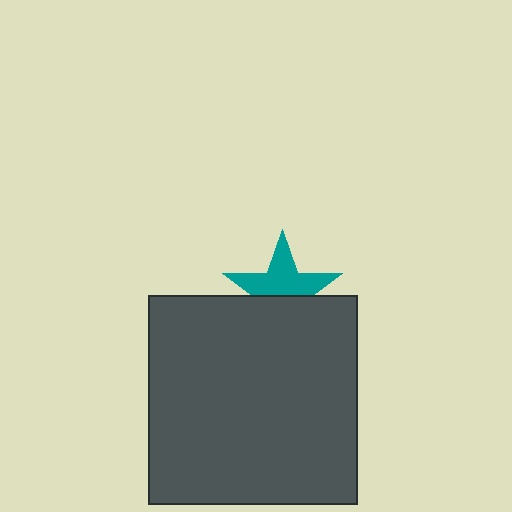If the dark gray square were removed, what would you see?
You would see the complete teal star.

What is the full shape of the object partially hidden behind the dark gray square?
The partially hidden object is a teal star.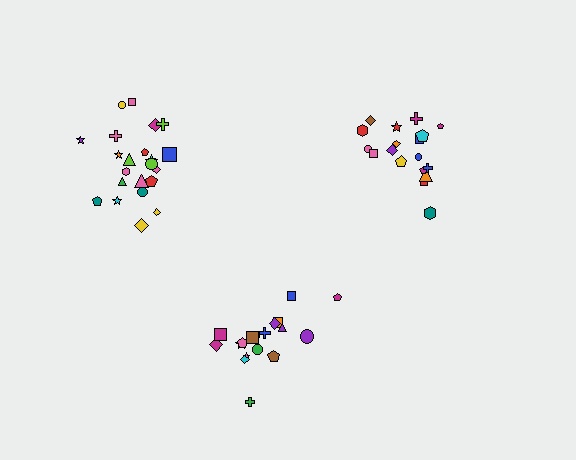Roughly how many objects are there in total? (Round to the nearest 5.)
Roughly 60 objects in total.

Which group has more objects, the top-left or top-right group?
The top-left group.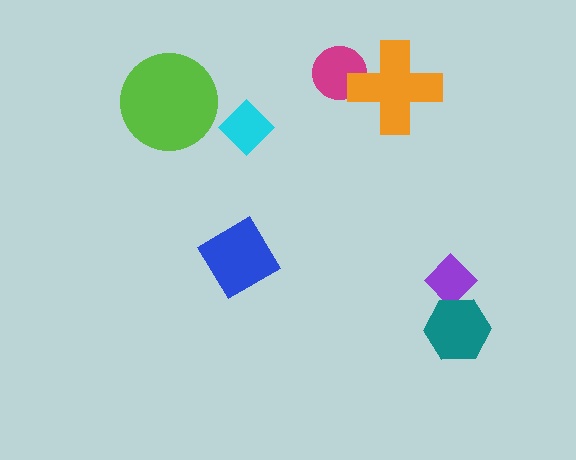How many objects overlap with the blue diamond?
0 objects overlap with the blue diamond.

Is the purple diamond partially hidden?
Yes, it is partially covered by another shape.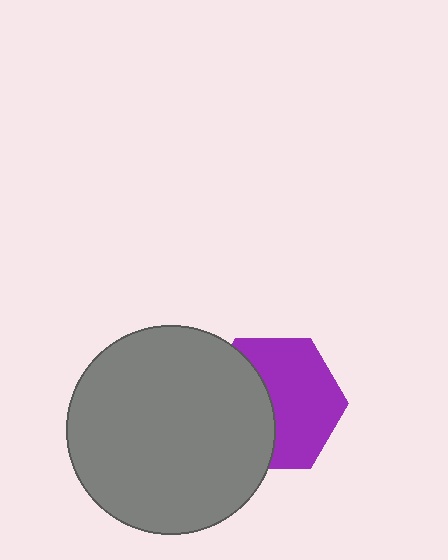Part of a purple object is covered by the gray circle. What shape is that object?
It is a hexagon.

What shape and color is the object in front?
The object in front is a gray circle.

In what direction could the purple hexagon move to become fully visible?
The purple hexagon could move right. That would shift it out from behind the gray circle entirely.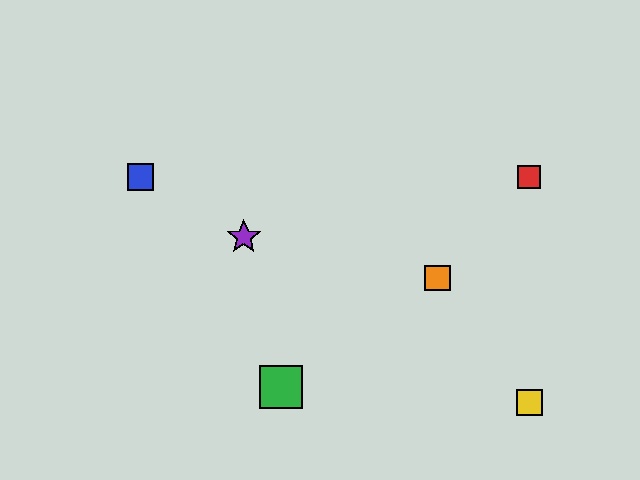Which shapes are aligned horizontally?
The red square, the blue square are aligned horizontally.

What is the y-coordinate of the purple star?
The purple star is at y≈237.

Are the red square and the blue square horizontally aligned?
Yes, both are at y≈177.